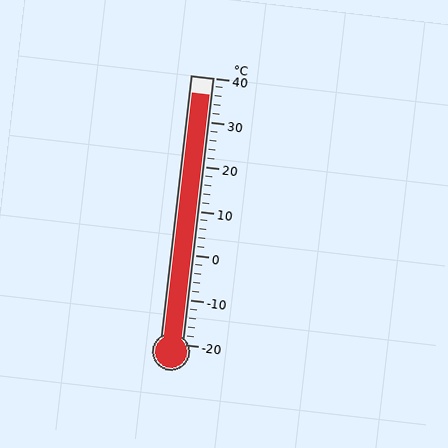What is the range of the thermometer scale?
The thermometer scale ranges from -20°C to 40°C.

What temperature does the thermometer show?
The thermometer shows approximately 36°C.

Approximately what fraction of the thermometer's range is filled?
The thermometer is filled to approximately 95% of its range.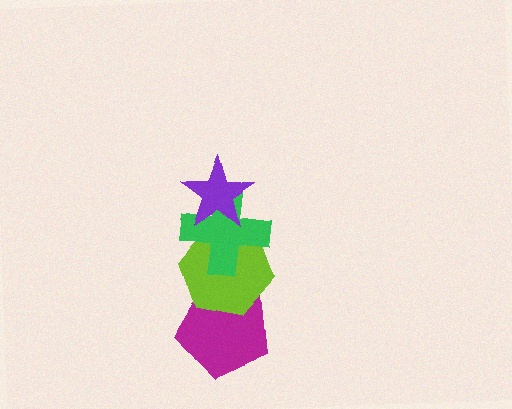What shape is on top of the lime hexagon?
The green cross is on top of the lime hexagon.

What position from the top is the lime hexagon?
The lime hexagon is 3rd from the top.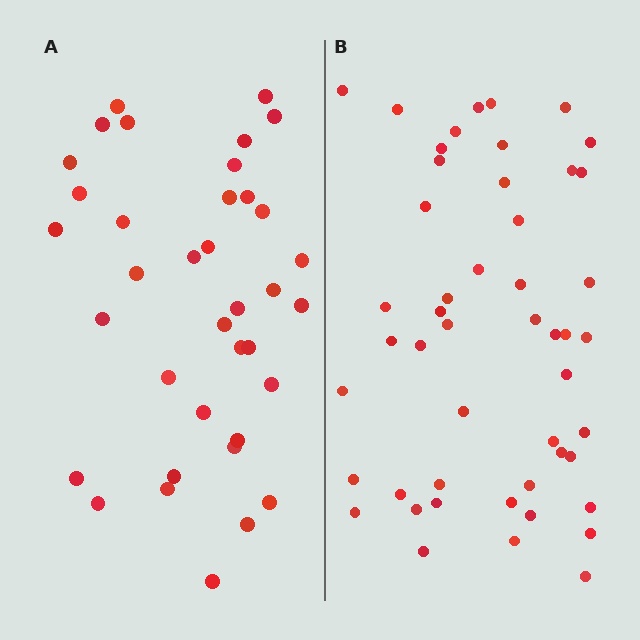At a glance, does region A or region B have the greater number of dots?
Region B (the right region) has more dots.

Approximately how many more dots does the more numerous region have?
Region B has roughly 12 or so more dots than region A.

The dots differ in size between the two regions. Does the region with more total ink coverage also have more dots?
No. Region A has more total ink coverage because its dots are larger, but region B actually contains more individual dots. Total area can be misleading — the number of items is what matters here.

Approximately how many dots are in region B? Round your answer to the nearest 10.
About 50 dots. (The exact count is 49, which rounds to 50.)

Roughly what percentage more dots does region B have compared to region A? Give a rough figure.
About 30% more.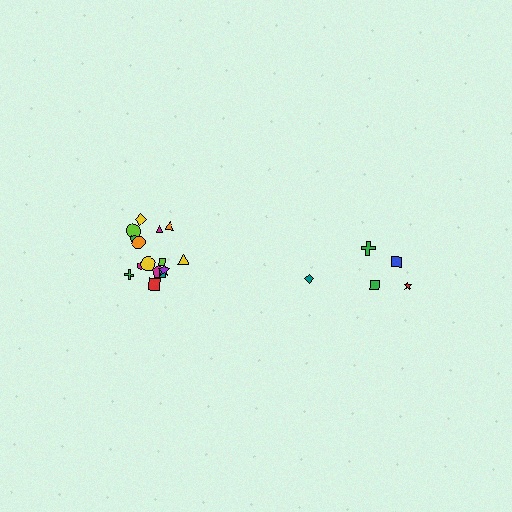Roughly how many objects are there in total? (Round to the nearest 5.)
Roughly 20 objects in total.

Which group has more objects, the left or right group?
The left group.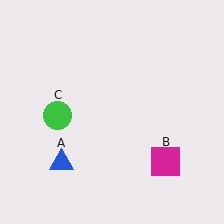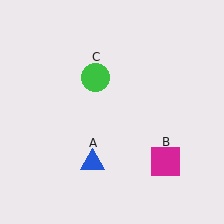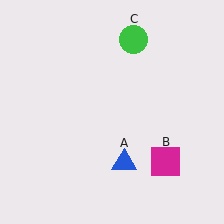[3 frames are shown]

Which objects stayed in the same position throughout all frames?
Magenta square (object B) remained stationary.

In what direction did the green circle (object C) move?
The green circle (object C) moved up and to the right.